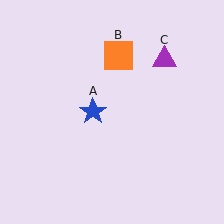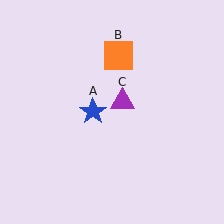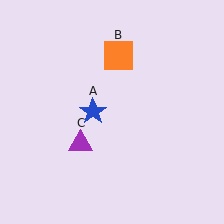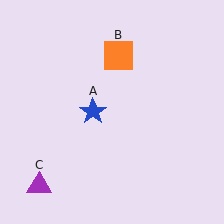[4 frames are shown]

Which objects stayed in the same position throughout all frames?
Blue star (object A) and orange square (object B) remained stationary.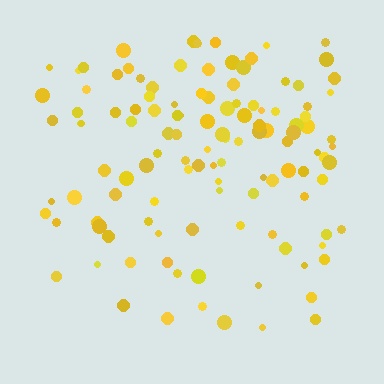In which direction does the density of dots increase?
From bottom to top, with the top side densest.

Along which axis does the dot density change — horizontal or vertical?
Vertical.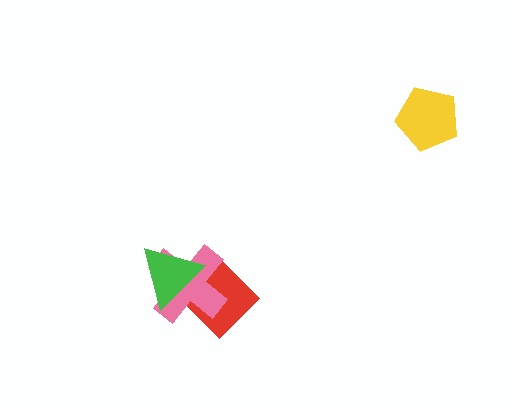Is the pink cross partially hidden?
Yes, it is partially covered by another shape.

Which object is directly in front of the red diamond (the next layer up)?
The pink cross is directly in front of the red diamond.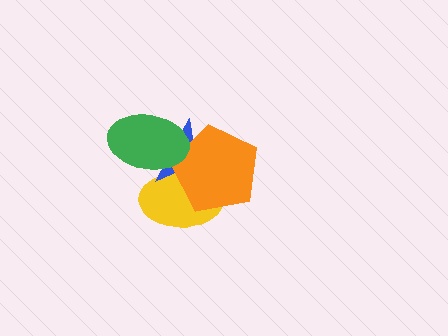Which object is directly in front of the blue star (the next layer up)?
The orange pentagon is directly in front of the blue star.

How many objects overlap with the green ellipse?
3 objects overlap with the green ellipse.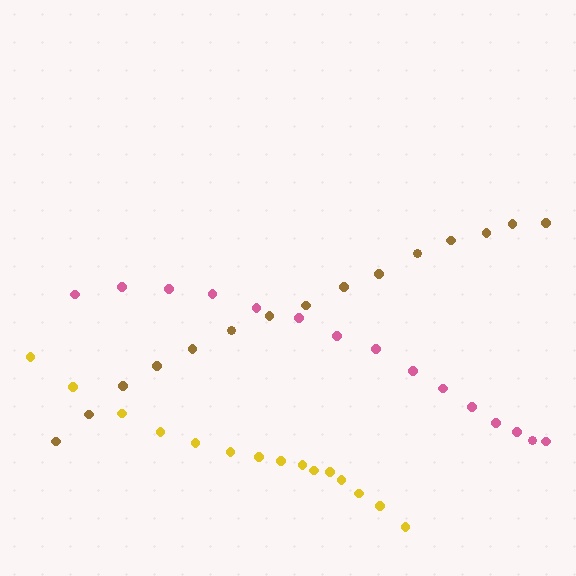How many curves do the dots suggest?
There are 3 distinct paths.